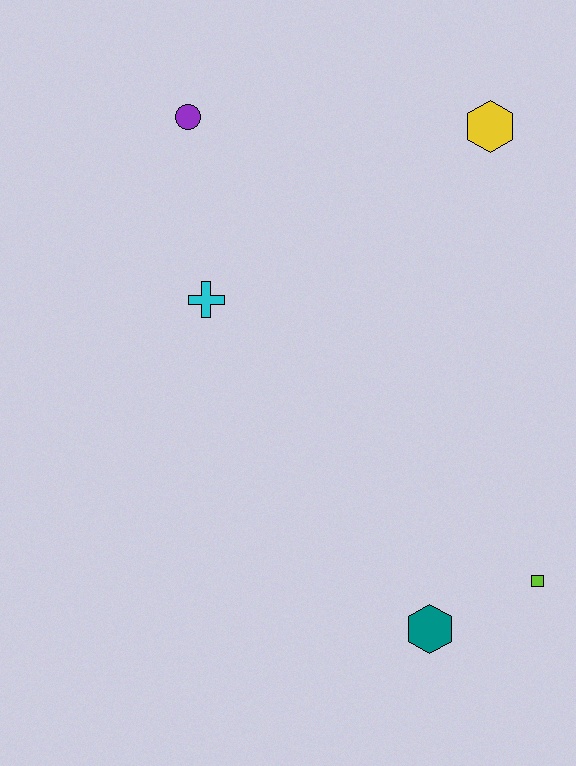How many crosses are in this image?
There is 1 cross.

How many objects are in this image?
There are 5 objects.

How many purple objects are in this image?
There is 1 purple object.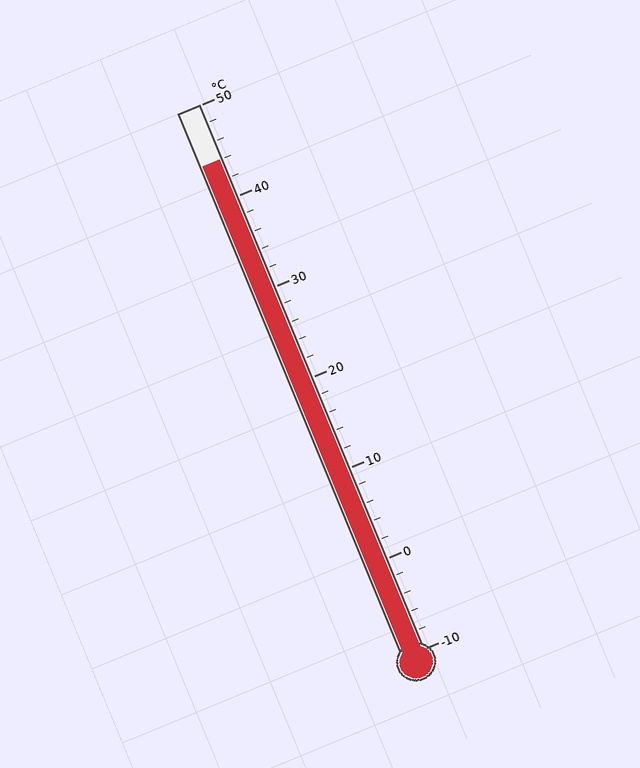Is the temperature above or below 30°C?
The temperature is above 30°C.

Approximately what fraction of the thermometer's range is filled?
The thermometer is filled to approximately 90% of its range.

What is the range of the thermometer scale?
The thermometer scale ranges from -10°C to 50°C.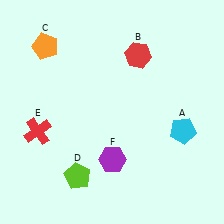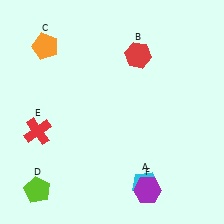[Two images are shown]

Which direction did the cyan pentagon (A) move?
The cyan pentagon (A) moved down.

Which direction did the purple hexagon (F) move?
The purple hexagon (F) moved right.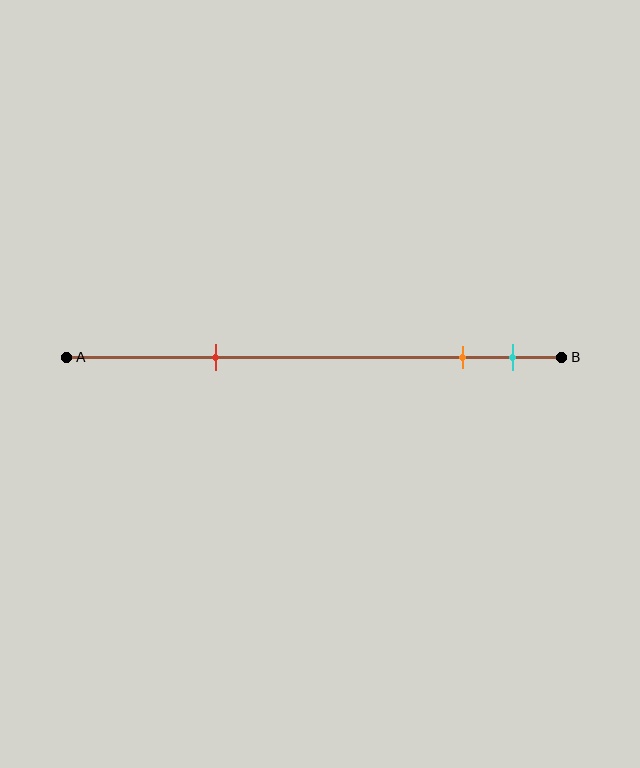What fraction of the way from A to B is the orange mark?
The orange mark is approximately 80% (0.8) of the way from A to B.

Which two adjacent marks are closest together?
The orange and cyan marks are the closest adjacent pair.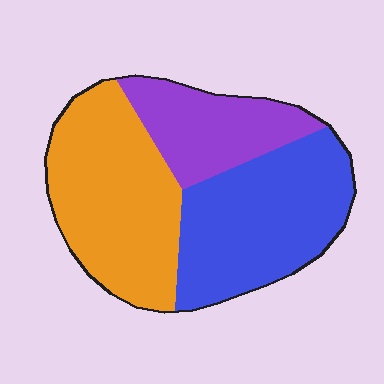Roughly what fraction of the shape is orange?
Orange takes up about two fifths (2/5) of the shape.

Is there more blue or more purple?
Blue.